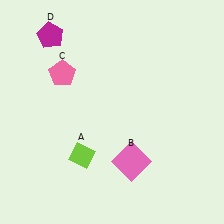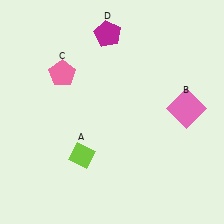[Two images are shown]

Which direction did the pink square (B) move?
The pink square (B) moved right.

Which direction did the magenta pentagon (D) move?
The magenta pentagon (D) moved right.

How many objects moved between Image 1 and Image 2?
2 objects moved between the two images.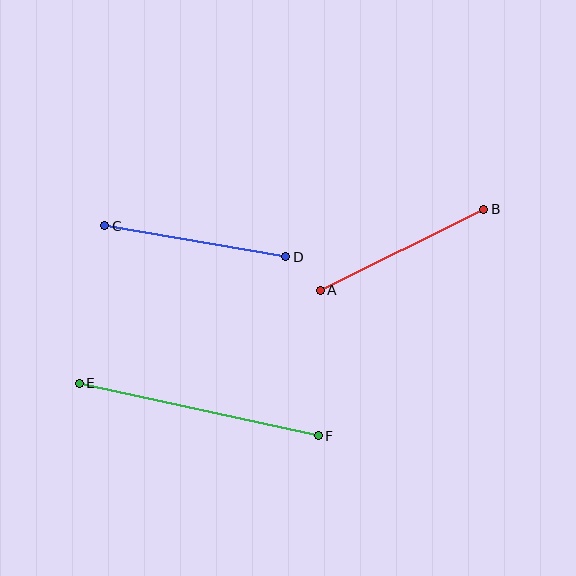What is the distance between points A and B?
The distance is approximately 182 pixels.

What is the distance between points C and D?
The distance is approximately 184 pixels.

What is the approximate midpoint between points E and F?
The midpoint is at approximately (199, 410) pixels.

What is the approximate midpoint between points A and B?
The midpoint is at approximately (402, 250) pixels.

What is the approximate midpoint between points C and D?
The midpoint is at approximately (195, 241) pixels.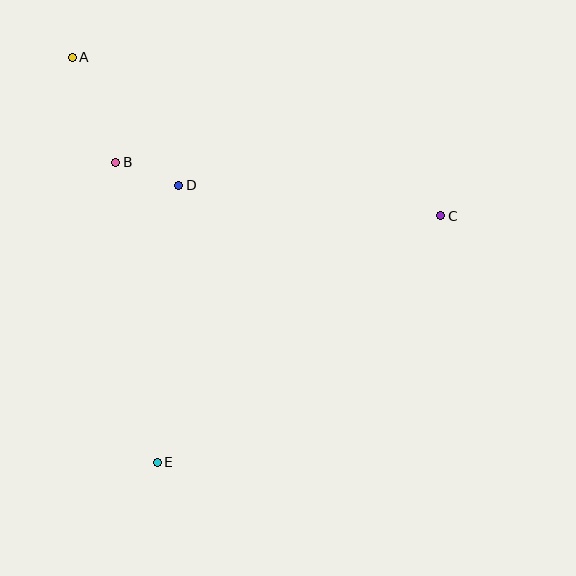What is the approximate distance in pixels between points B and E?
The distance between B and E is approximately 303 pixels.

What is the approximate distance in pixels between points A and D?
The distance between A and D is approximately 167 pixels.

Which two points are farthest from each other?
Points A and E are farthest from each other.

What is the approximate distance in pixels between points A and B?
The distance between A and B is approximately 114 pixels.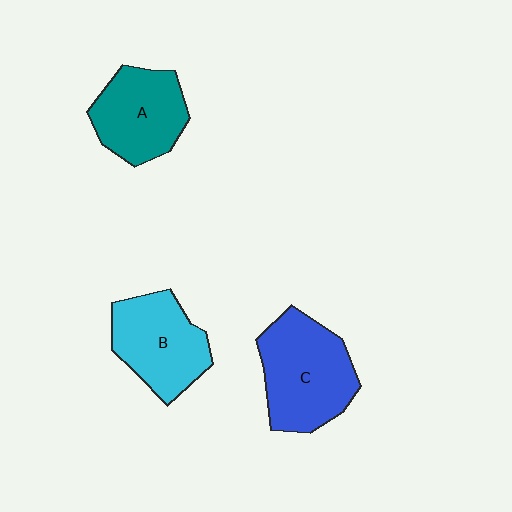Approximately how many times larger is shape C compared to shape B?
Approximately 1.2 times.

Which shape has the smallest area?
Shape A (teal).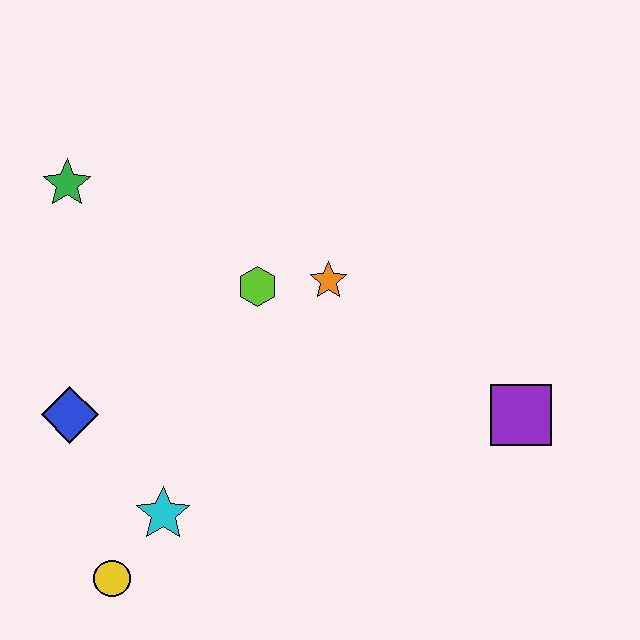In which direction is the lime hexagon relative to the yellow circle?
The lime hexagon is above the yellow circle.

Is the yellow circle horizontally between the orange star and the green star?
Yes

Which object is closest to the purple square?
The orange star is closest to the purple square.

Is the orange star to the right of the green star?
Yes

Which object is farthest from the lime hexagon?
The yellow circle is farthest from the lime hexagon.